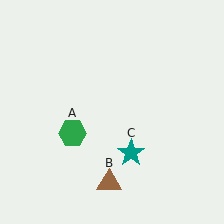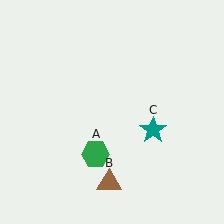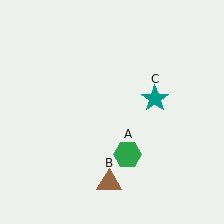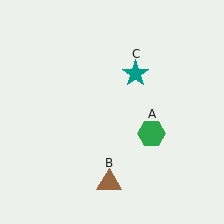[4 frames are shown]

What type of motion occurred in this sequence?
The green hexagon (object A), teal star (object C) rotated counterclockwise around the center of the scene.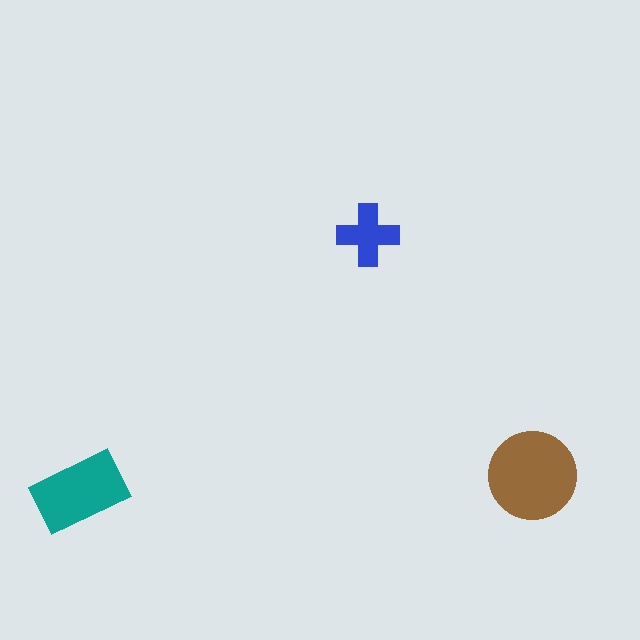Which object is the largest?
The brown circle.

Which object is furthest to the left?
The teal rectangle is leftmost.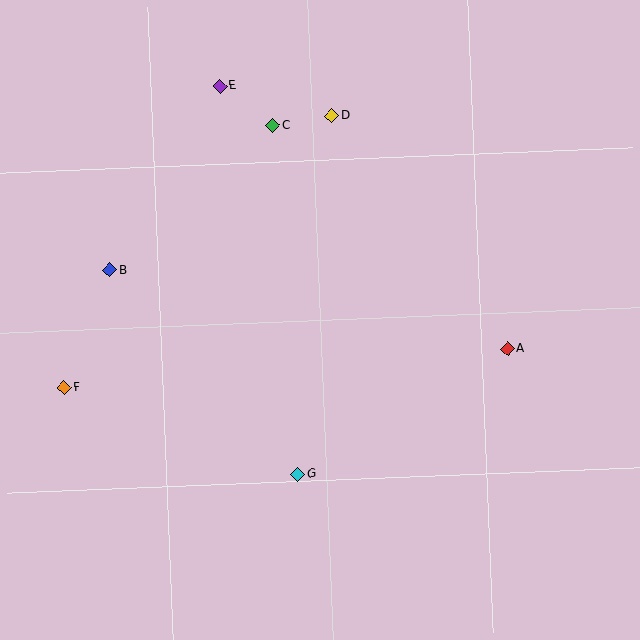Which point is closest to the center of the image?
Point G at (298, 474) is closest to the center.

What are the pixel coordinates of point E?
Point E is at (220, 86).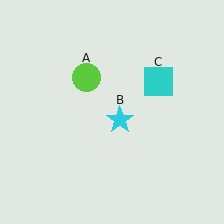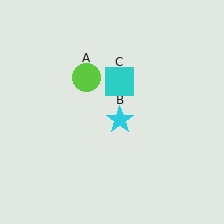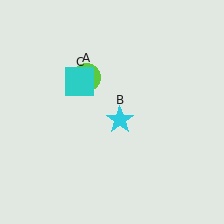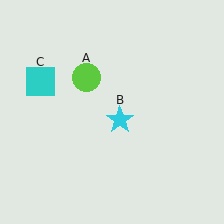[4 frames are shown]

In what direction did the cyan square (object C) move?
The cyan square (object C) moved left.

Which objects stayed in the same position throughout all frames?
Lime circle (object A) and cyan star (object B) remained stationary.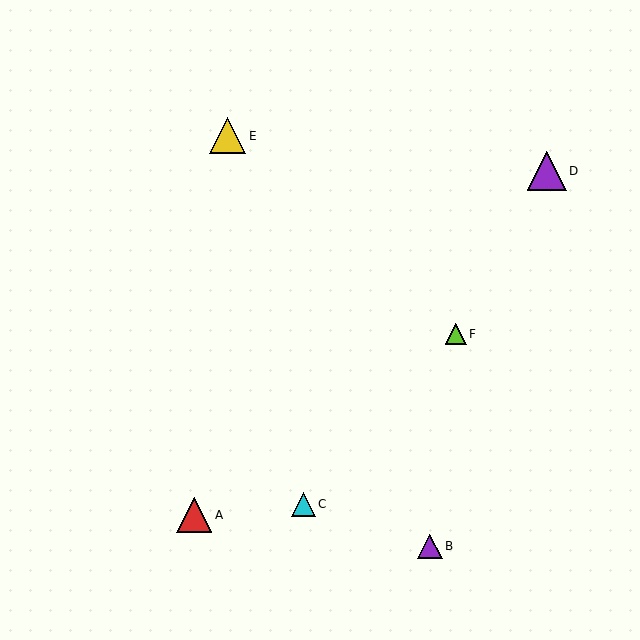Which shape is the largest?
The purple triangle (labeled D) is the largest.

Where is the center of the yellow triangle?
The center of the yellow triangle is at (228, 136).